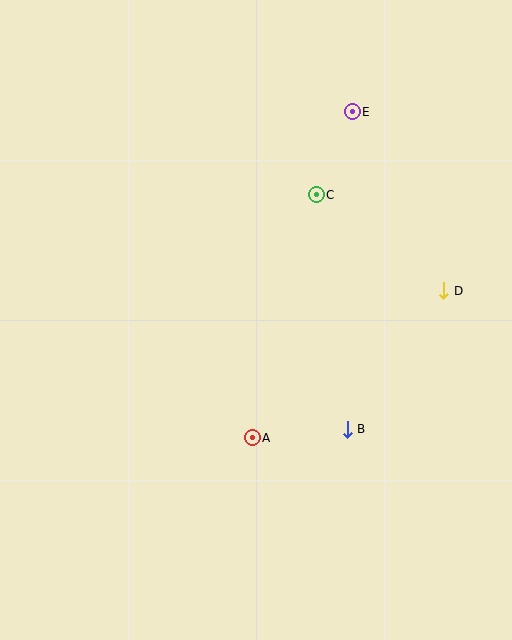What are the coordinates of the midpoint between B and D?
The midpoint between B and D is at (395, 360).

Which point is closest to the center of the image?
Point A at (252, 438) is closest to the center.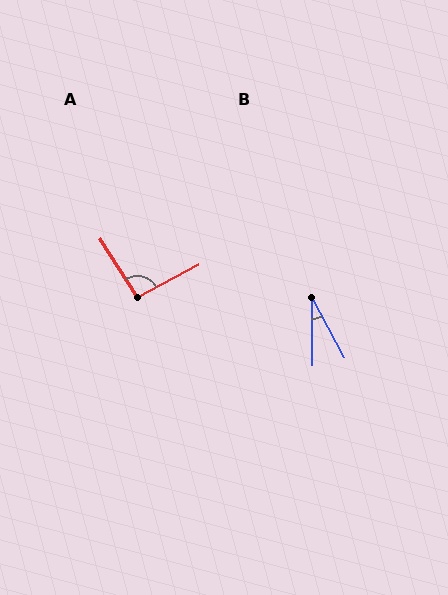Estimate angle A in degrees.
Approximately 94 degrees.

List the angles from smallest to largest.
B (28°), A (94°).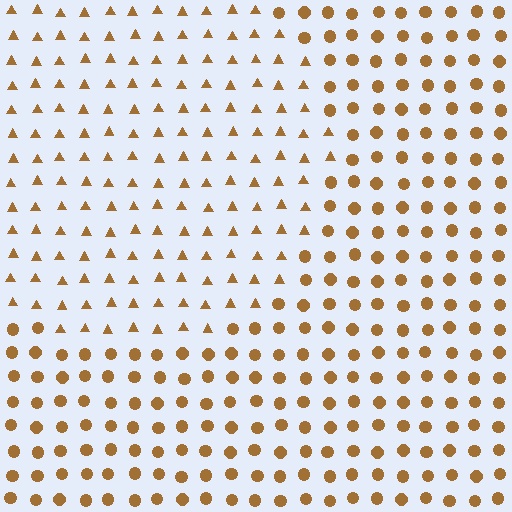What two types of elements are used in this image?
The image uses triangles inside the circle region and circles outside it.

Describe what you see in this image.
The image is filled with small brown elements arranged in a uniform grid. A circle-shaped region contains triangles, while the surrounding area contains circles. The boundary is defined purely by the change in element shape.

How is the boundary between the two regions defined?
The boundary is defined by a change in element shape: triangles inside vs. circles outside. All elements share the same color and spacing.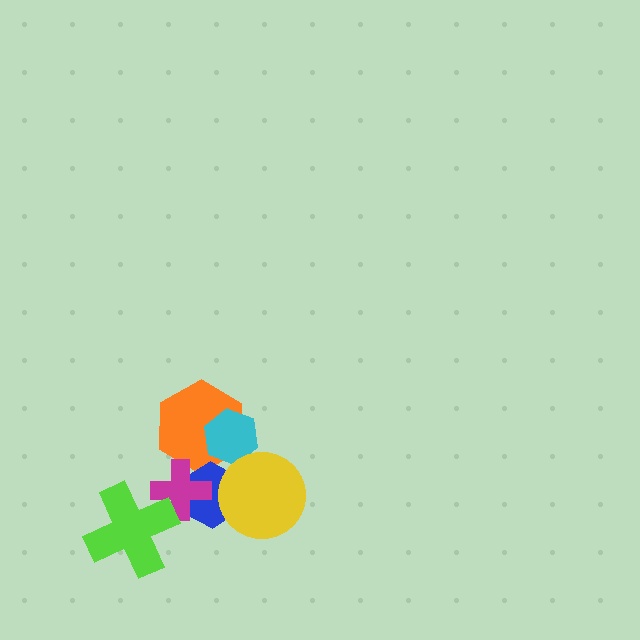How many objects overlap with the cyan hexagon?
1 object overlaps with the cyan hexagon.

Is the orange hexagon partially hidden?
Yes, it is partially covered by another shape.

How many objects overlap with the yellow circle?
1 object overlaps with the yellow circle.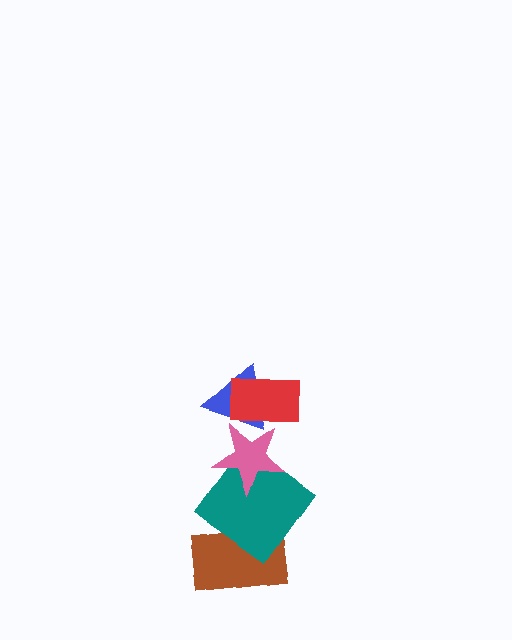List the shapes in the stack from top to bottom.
From top to bottom: the red rectangle, the blue triangle, the pink star, the teal diamond, the brown rectangle.